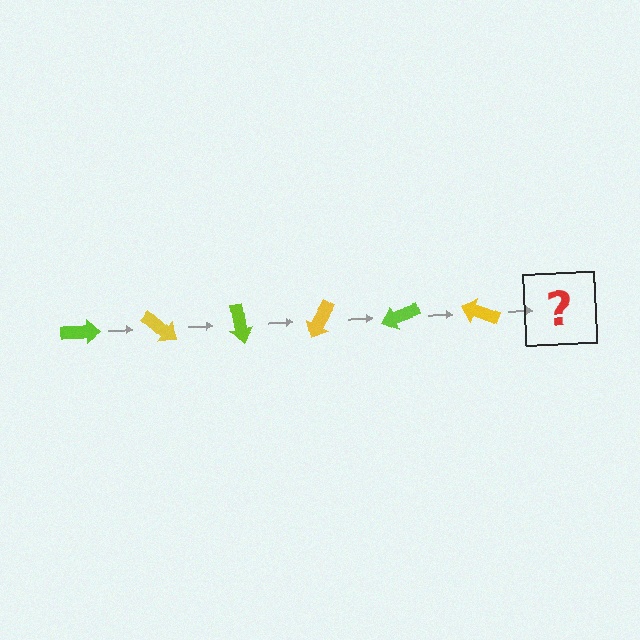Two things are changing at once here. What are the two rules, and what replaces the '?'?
The two rules are that it rotates 40 degrees each step and the color cycles through lime and yellow. The '?' should be a lime arrow, rotated 240 degrees from the start.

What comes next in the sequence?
The next element should be a lime arrow, rotated 240 degrees from the start.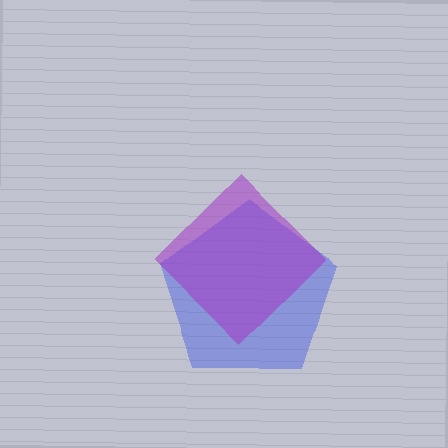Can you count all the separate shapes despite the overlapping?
Yes, there are 2 separate shapes.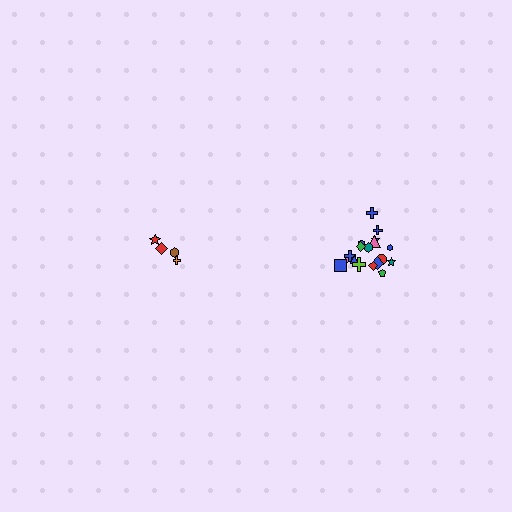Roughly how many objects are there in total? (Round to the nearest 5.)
Roughly 20 objects in total.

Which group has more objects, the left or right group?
The right group.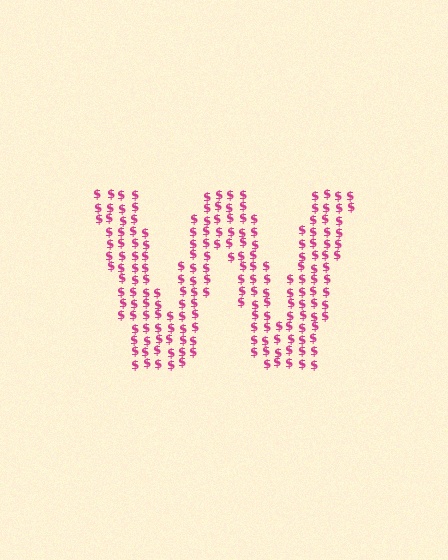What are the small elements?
The small elements are dollar signs.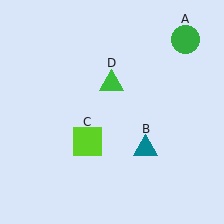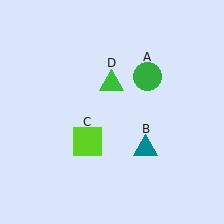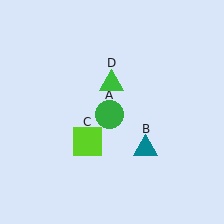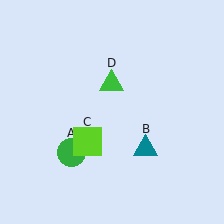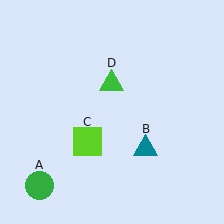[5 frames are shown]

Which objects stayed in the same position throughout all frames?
Teal triangle (object B) and lime square (object C) and green triangle (object D) remained stationary.